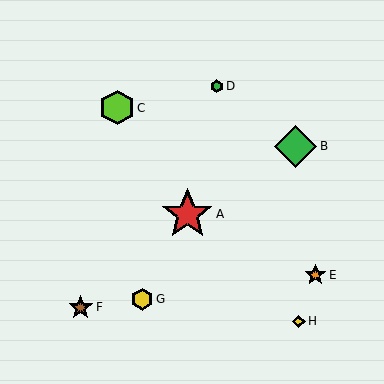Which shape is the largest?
The red star (labeled A) is the largest.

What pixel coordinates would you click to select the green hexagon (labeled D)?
Click at (217, 86) to select the green hexagon D.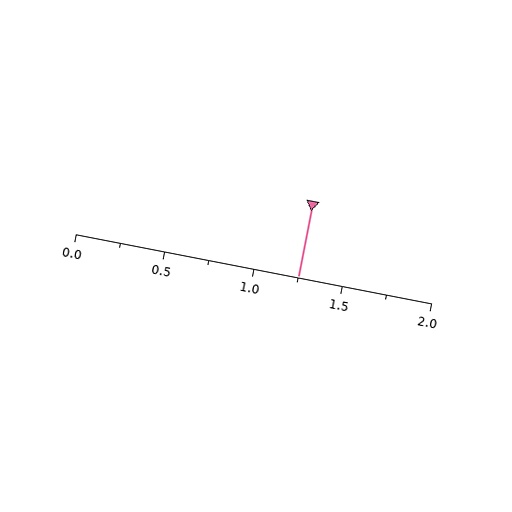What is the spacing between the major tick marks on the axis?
The major ticks are spaced 0.5 apart.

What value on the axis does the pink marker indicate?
The marker indicates approximately 1.25.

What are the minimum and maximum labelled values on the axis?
The axis runs from 0.0 to 2.0.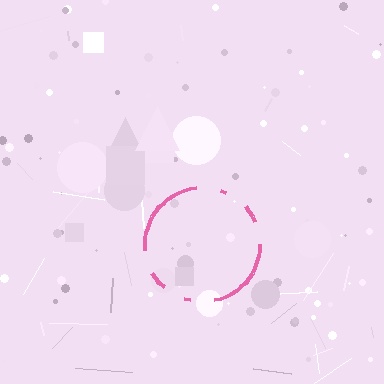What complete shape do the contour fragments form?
The contour fragments form a circle.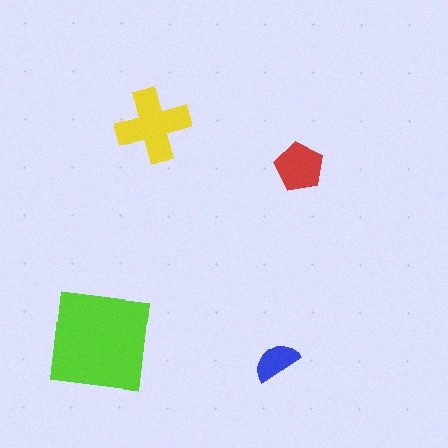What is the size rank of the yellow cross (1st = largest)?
2nd.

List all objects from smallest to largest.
The blue semicircle, the red pentagon, the yellow cross, the lime square.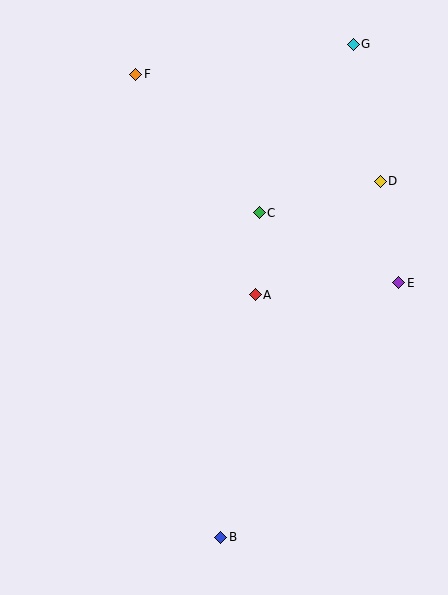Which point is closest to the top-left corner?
Point F is closest to the top-left corner.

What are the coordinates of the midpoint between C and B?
The midpoint between C and B is at (240, 375).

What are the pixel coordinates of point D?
Point D is at (380, 181).